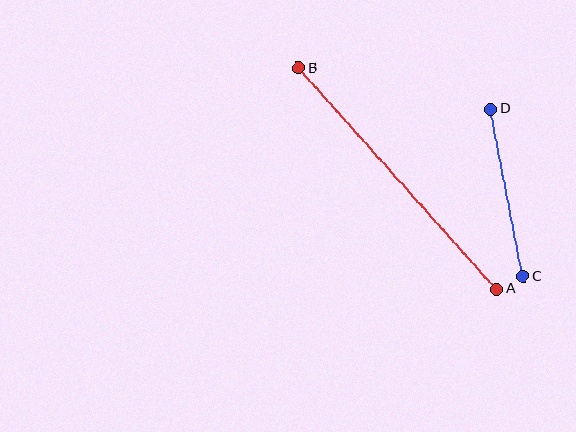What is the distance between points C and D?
The distance is approximately 170 pixels.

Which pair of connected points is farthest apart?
Points A and B are farthest apart.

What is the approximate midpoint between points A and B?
The midpoint is at approximately (398, 179) pixels.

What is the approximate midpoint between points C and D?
The midpoint is at approximately (507, 193) pixels.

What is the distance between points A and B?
The distance is approximately 297 pixels.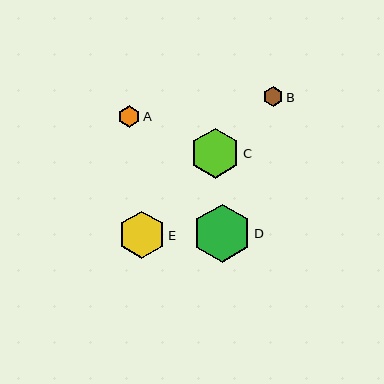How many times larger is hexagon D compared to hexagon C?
Hexagon D is approximately 1.2 times the size of hexagon C.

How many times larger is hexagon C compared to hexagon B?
Hexagon C is approximately 2.5 times the size of hexagon B.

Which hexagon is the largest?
Hexagon D is the largest with a size of approximately 58 pixels.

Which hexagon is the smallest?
Hexagon B is the smallest with a size of approximately 20 pixels.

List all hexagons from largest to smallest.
From largest to smallest: D, C, E, A, B.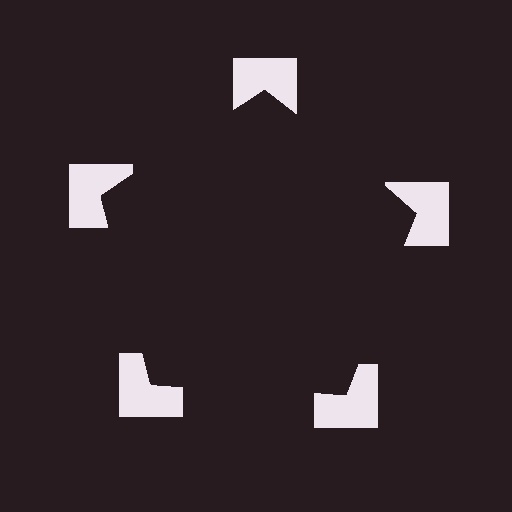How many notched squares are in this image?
There are 5 — one at each vertex of the illusory pentagon.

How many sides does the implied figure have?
5 sides.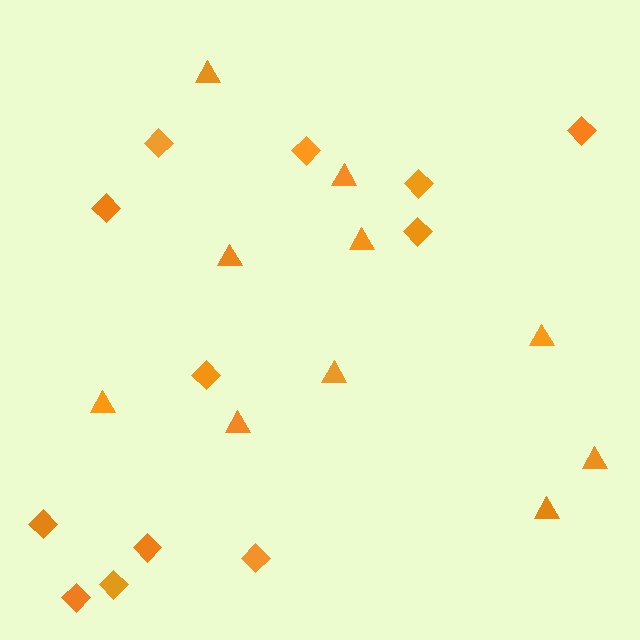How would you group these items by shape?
There are 2 groups: one group of diamonds (12) and one group of triangles (10).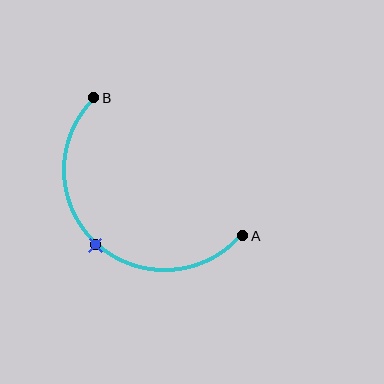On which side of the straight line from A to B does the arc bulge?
The arc bulges below and to the left of the straight line connecting A and B.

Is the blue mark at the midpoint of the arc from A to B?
Yes. The blue mark lies on the arc at equal arc-length from both A and B — it is the arc midpoint.